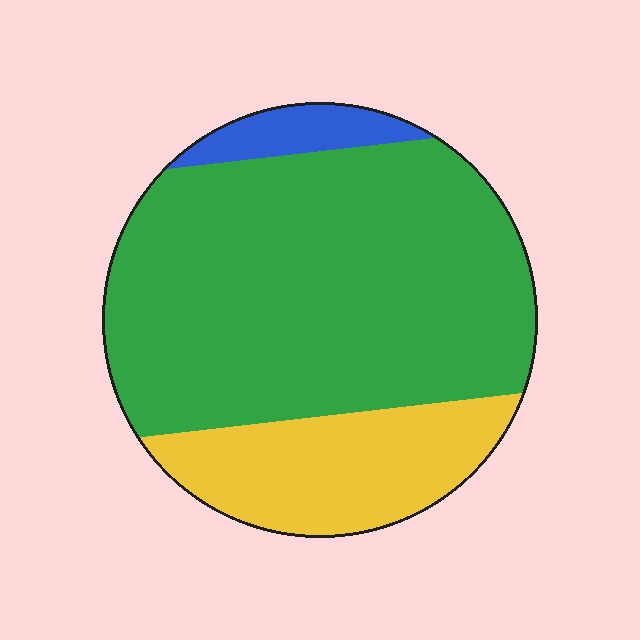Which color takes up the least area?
Blue, at roughly 5%.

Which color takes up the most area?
Green, at roughly 70%.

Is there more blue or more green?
Green.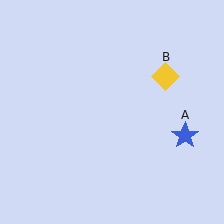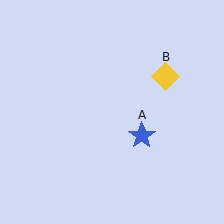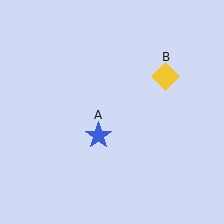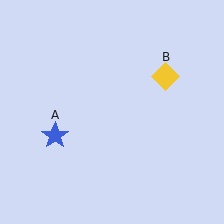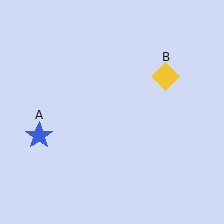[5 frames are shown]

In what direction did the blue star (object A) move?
The blue star (object A) moved left.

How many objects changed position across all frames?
1 object changed position: blue star (object A).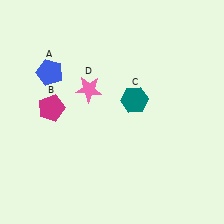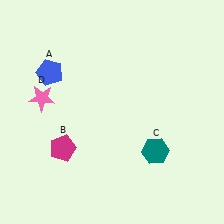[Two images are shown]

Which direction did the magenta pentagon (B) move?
The magenta pentagon (B) moved down.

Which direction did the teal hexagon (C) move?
The teal hexagon (C) moved down.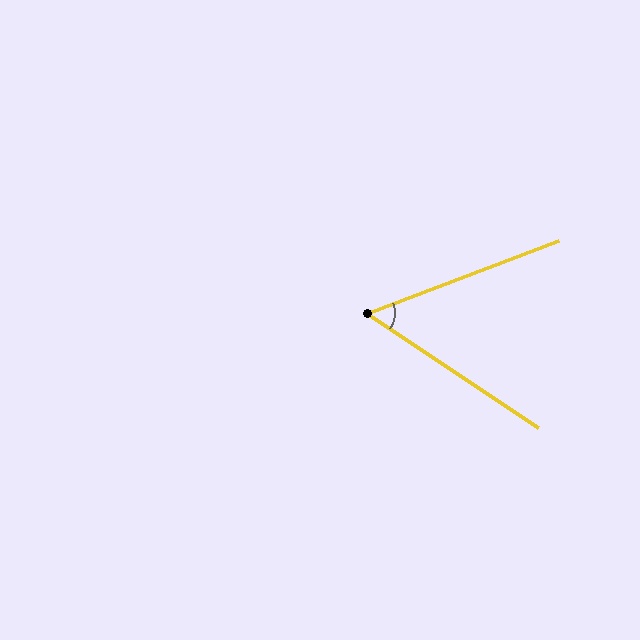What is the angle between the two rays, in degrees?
Approximately 54 degrees.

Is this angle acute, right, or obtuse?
It is acute.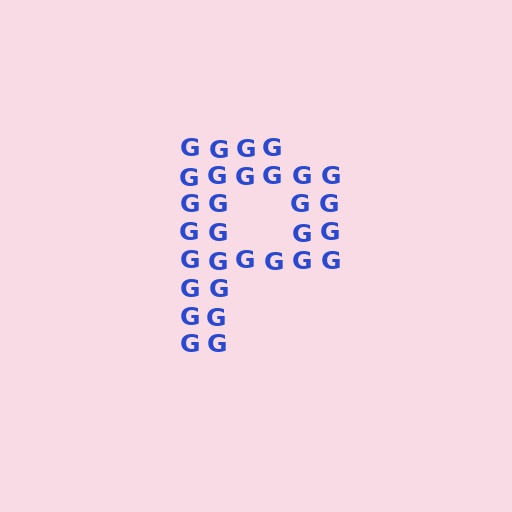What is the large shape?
The large shape is the letter P.